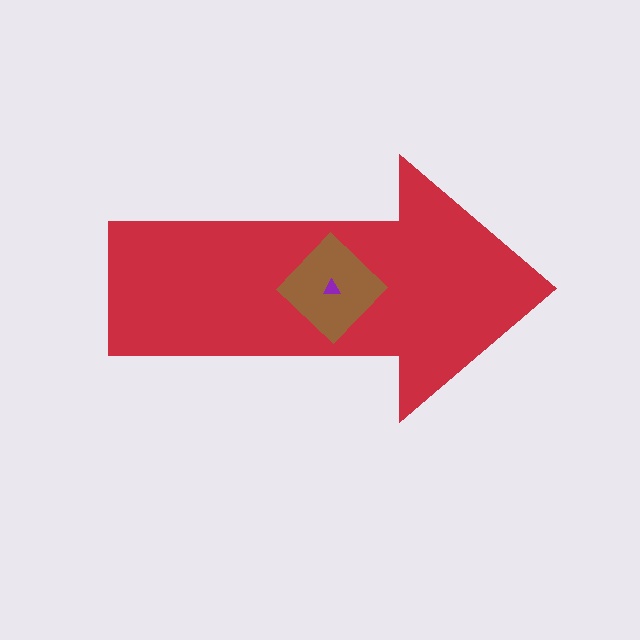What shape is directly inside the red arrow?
The brown diamond.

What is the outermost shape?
The red arrow.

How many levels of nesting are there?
3.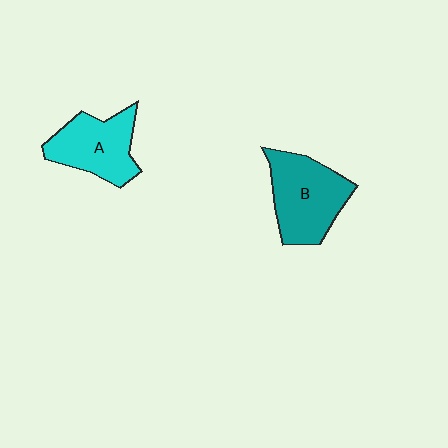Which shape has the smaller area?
Shape A (cyan).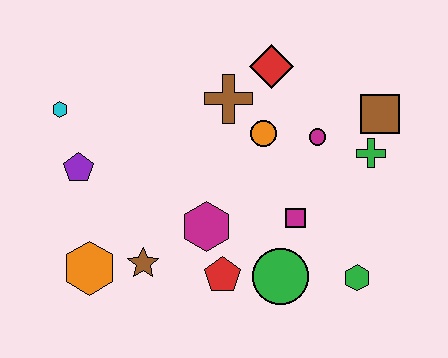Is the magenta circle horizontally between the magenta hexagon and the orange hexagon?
No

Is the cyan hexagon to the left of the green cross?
Yes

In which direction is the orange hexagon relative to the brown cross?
The orange hexagon is below the brown cross.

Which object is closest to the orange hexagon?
The brown star is closest to the orange hexagon.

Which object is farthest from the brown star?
The brown square is farthest from the brown star.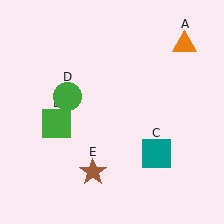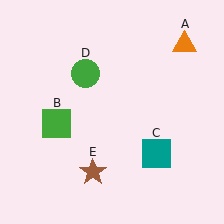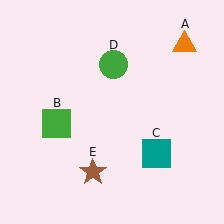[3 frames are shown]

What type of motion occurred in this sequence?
The green circle (object D) rotated clockwise around the center of the scene.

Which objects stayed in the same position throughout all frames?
Orange triangle (object A) and green square (object B) and teal square (object C) and brown star (object E) remained stationary.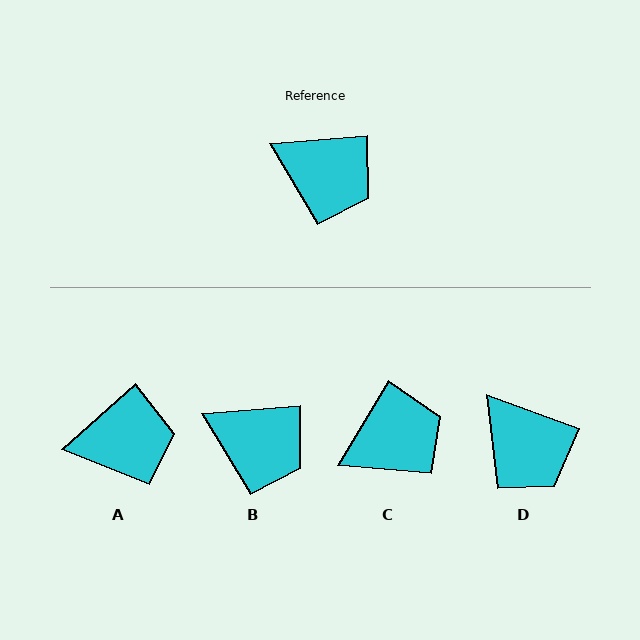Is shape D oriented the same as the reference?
No, it is off by about 24 degrees.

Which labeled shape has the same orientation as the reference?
B.